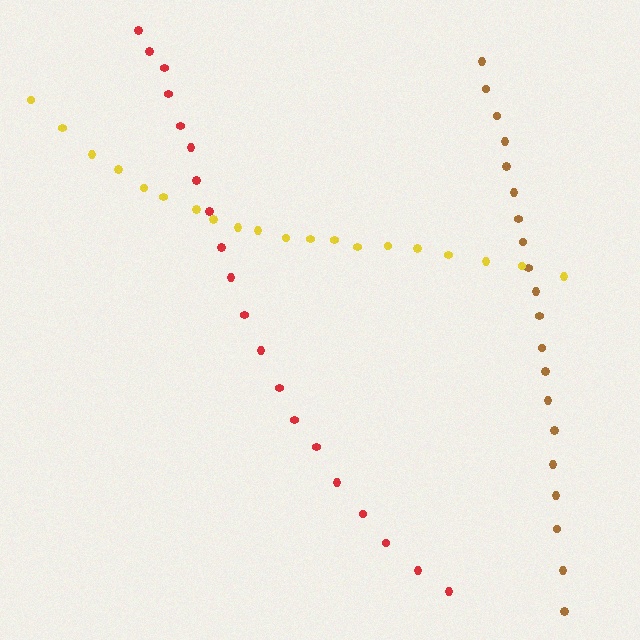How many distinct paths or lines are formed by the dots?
There are 3 distinct paths.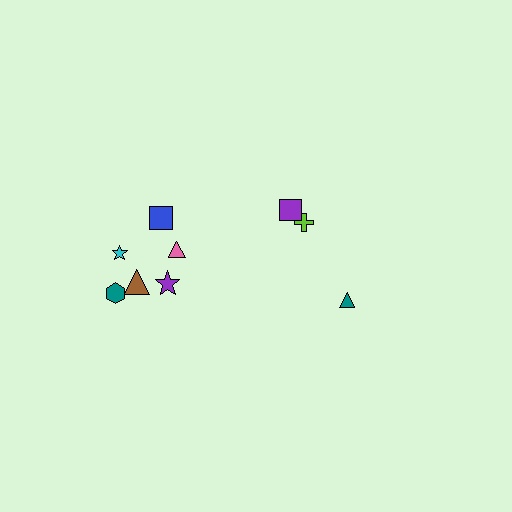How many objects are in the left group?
There are 6 objects.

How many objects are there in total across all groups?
There are 9 objects.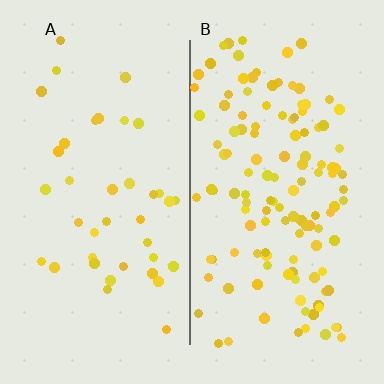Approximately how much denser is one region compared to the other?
Approximately 3.2× — region B over region A.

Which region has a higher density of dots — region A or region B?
B (the right).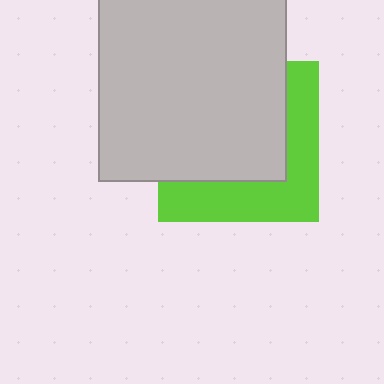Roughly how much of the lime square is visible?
A small part of it is visible (roughly 40%).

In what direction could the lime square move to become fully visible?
The lime square could move toward the lower-right. That would shift it out from behind the light gray square entirely.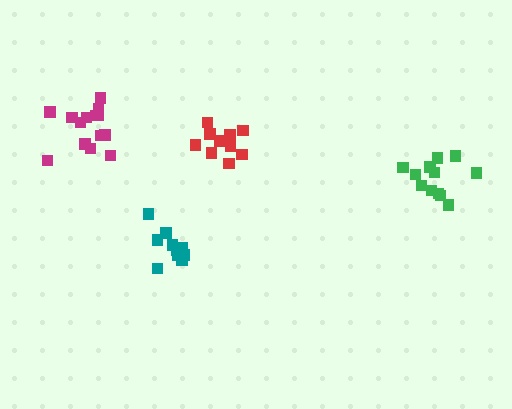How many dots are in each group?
Group 1: 14 dots, Group 2: 10 dots, Group 3: 10 dots, Group 4: 12 dots (46 total).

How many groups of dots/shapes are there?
There are 4 groups.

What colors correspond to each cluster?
The clusters are colored: magenta, red, teal, green.